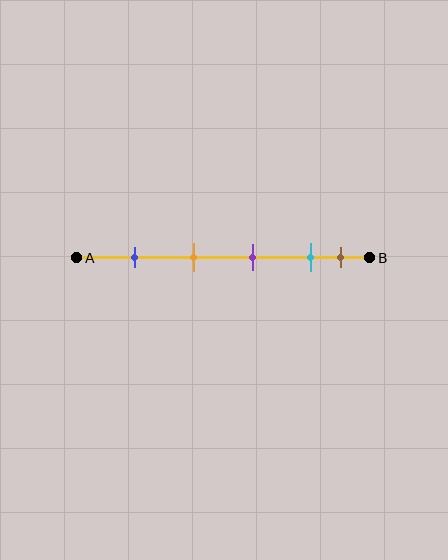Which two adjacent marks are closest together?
The cyan and brown marks are the closest adjacent pair.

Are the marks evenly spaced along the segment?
No, the marks are not evenly spaced.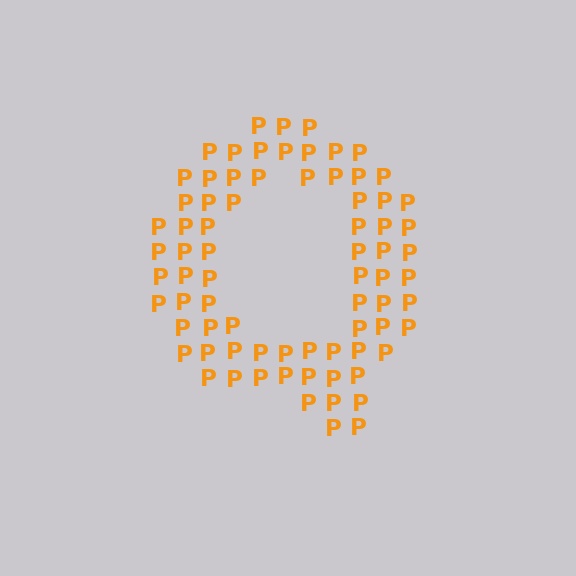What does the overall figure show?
The overall figure shows the letter Q.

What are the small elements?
The small elements are letter P's.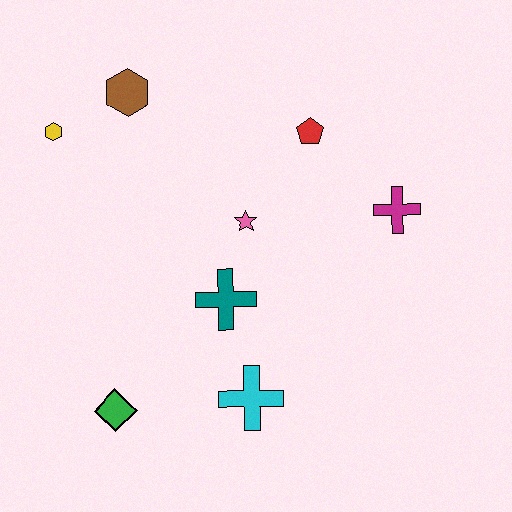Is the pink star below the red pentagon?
Yes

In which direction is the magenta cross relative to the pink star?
The magenta cross is to the right of the pink star.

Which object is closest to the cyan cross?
The teal cross is closest to the cyan cross.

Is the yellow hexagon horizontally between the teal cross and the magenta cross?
No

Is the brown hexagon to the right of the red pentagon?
No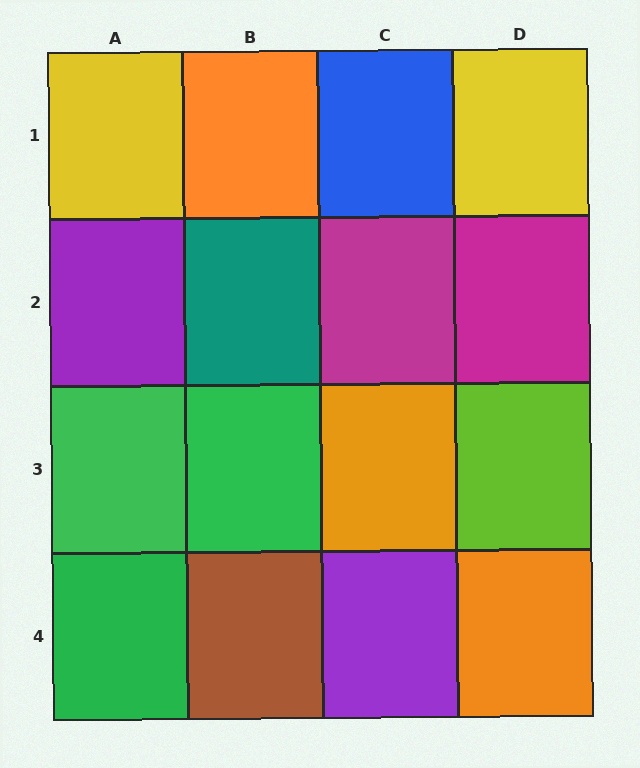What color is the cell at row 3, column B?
Green.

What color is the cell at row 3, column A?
Green.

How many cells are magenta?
2 cells are magenta.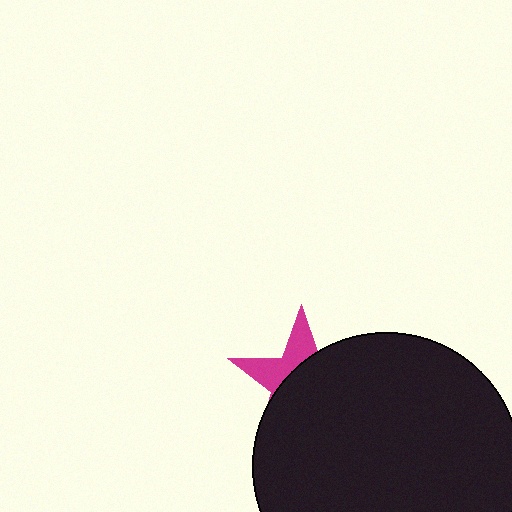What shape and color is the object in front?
The object in front is a black circle.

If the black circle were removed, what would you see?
You would see the complete magenta star.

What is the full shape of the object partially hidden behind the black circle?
The partially hidden object is a magenta star.